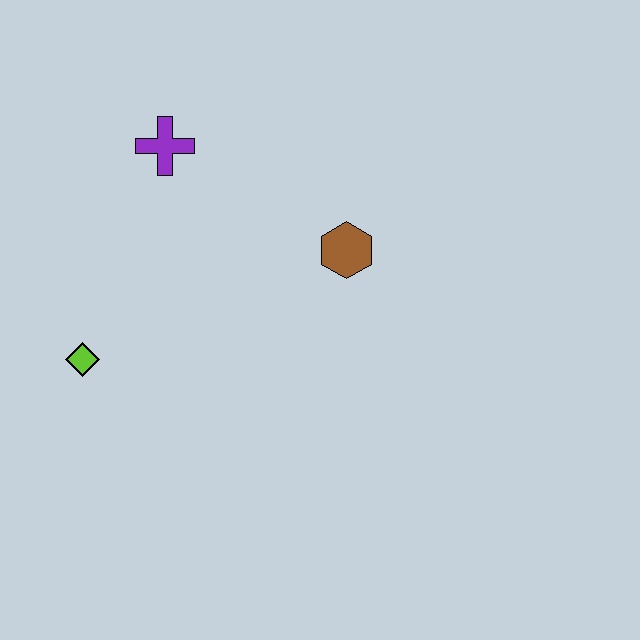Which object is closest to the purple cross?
The brown hexagon is closest to the purple cross.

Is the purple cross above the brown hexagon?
Yes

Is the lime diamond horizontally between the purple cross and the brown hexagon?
No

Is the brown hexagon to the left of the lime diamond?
No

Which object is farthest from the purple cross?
The lime diamond is farthest from the purple cross.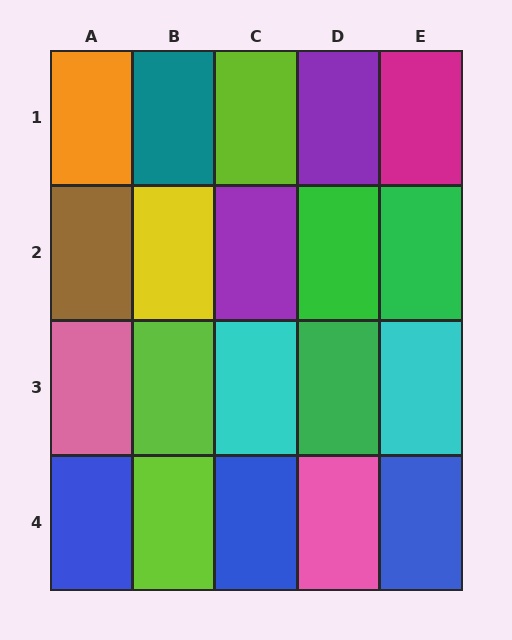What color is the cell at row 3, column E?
Cyan.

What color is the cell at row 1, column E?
Magenta.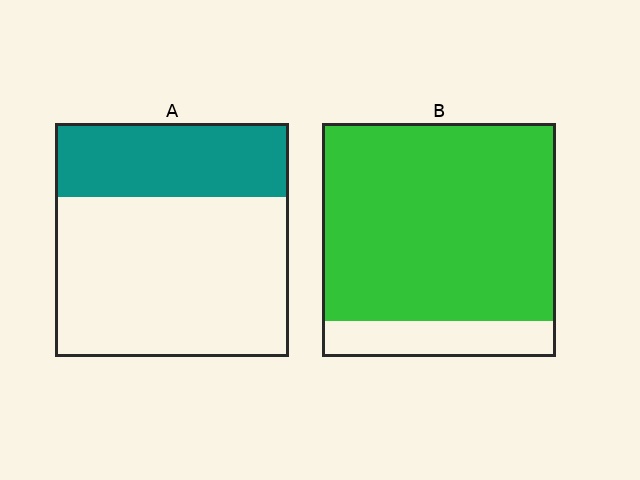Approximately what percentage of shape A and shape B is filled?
A is approximately 30% and B is approximately 85%.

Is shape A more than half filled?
No.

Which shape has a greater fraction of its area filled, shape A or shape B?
Shape B.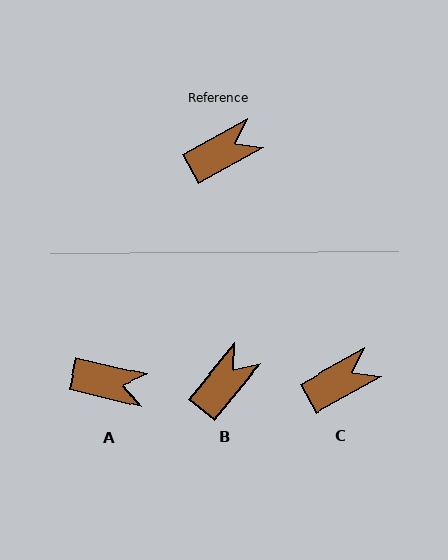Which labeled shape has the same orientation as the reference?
C.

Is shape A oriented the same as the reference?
No, it is off by about 43 degrees.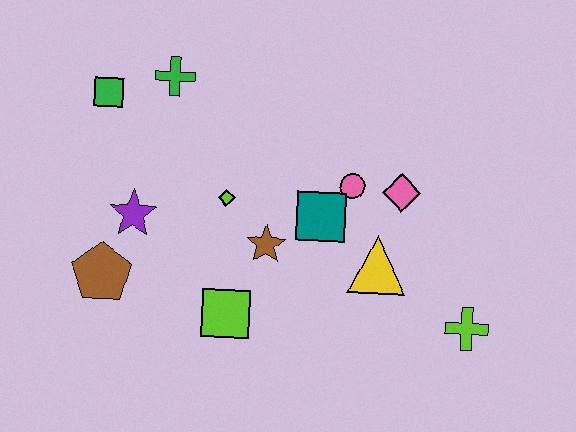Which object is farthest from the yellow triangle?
The green square is farthest from the yellow triangle.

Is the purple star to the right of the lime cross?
No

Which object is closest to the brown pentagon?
The purple star is closest to the brown pentagon.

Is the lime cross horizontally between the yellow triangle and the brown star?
No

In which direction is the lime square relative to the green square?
The lime square is below the green square.